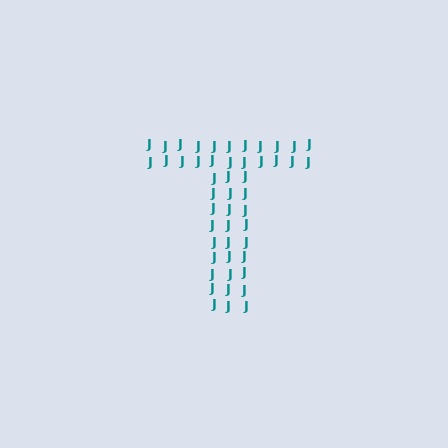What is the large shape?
The large shape is the letter T.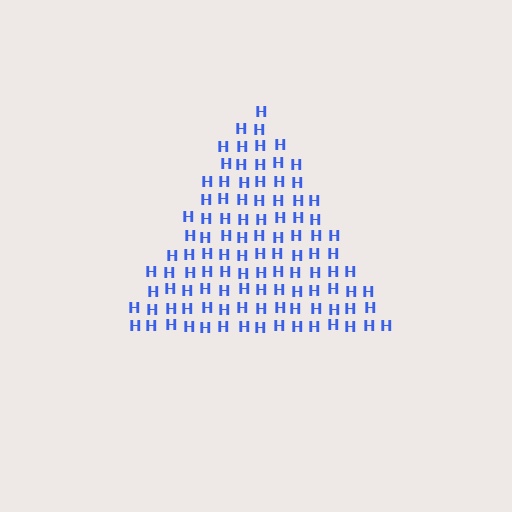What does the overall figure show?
The overall figure shows a triangle.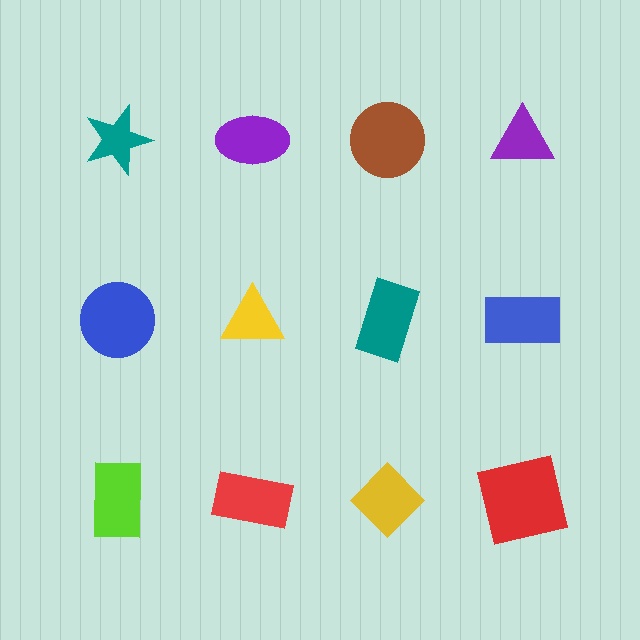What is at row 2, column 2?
A yellow triangle.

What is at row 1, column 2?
A purple ellipse.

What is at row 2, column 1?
A blue circle.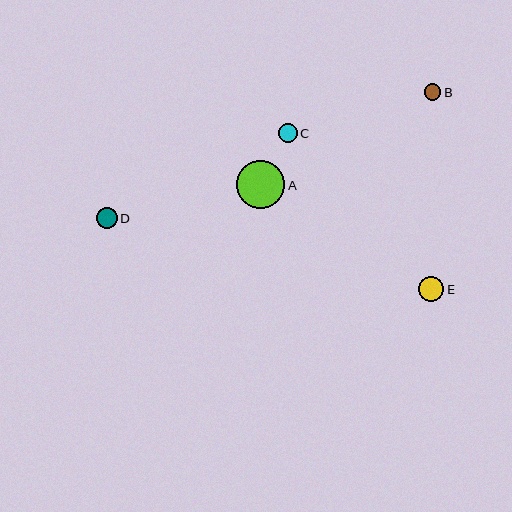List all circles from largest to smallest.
From largest to smallest: A, E, D, C, B.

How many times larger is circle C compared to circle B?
Circle C is approximately 1.1 times the size of circle B.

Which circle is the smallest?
Circle B is the smallest with a size of approximately 17 pixels.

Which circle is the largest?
Circle A is the largest with a size of approximately 48 pixels.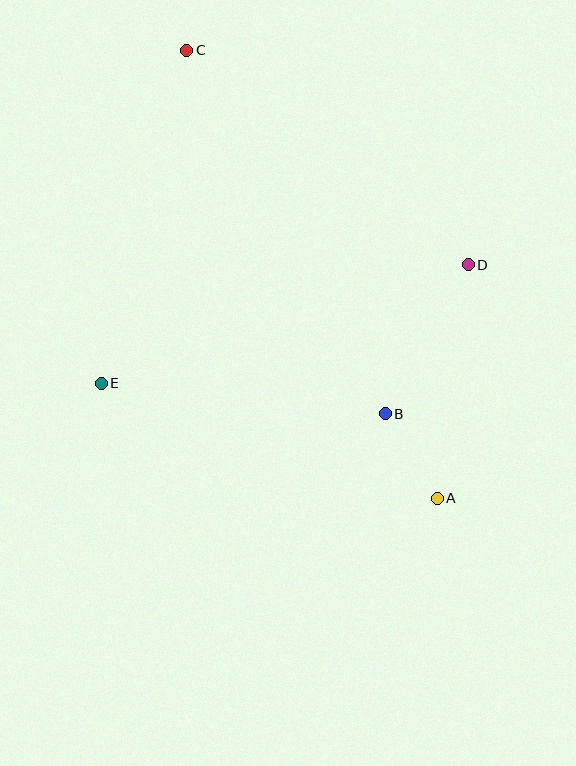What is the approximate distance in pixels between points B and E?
The distance between B and E is approximately 286 pixels.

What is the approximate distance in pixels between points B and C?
The distance between B and C is approximately 414 pixels.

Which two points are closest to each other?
Points A and B are closest to each other.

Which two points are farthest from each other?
Points A and C are farthest from each other.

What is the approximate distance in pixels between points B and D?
The distance between B and D is approximately 170 pixels.